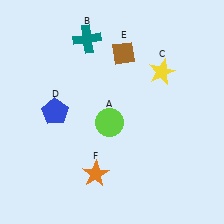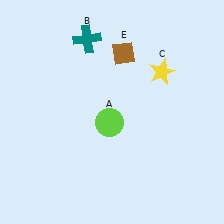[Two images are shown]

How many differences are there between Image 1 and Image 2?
There are 2 differences between the two images.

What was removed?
The orange star (F), the blue pentagon (D) were removed in Image 2.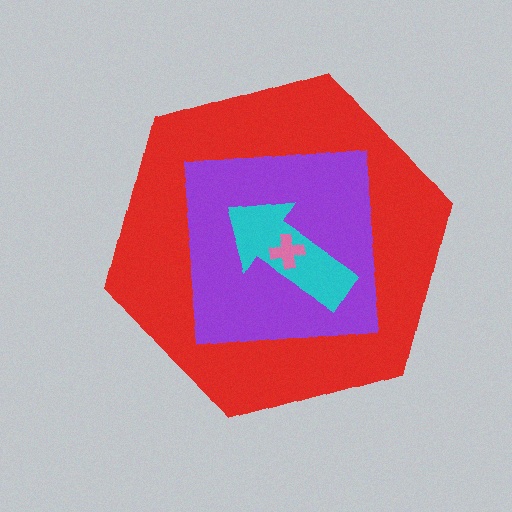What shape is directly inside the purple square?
The cyan arrow.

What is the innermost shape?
The pink cross.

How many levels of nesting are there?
4.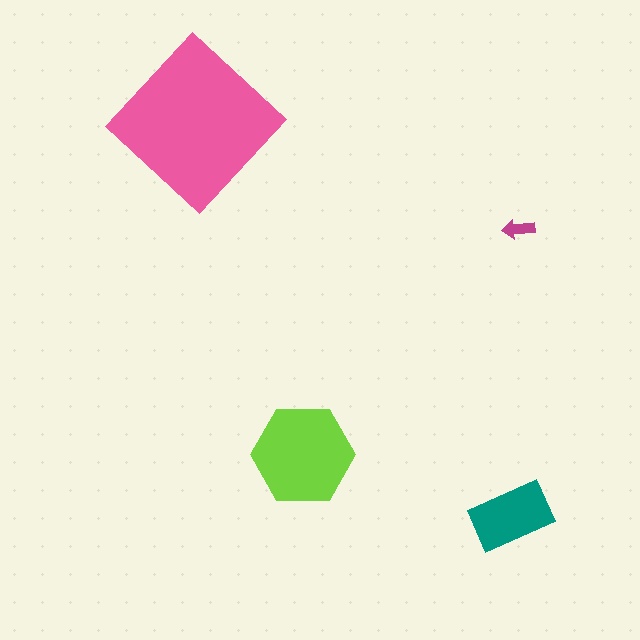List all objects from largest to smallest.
The pink diamond, the lime hexagon, the teal rectangle, the magenta arrow.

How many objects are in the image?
There are 4 objects in the image.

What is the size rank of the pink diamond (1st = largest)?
1st.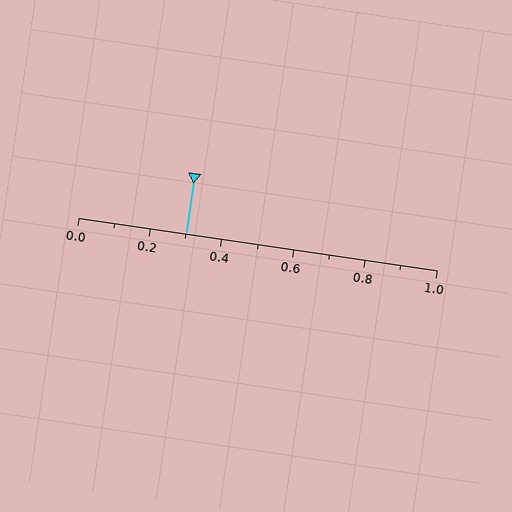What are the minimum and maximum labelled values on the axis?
The axis runs from 0.0 to 1.0.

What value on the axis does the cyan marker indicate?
The marker indicates approximately 0.3.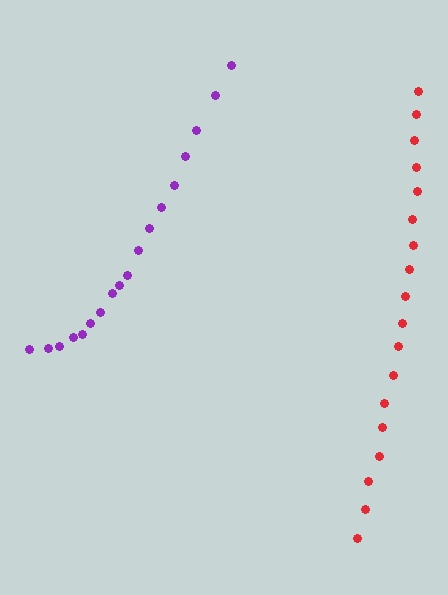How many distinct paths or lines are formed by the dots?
There are 2 distinct paths.